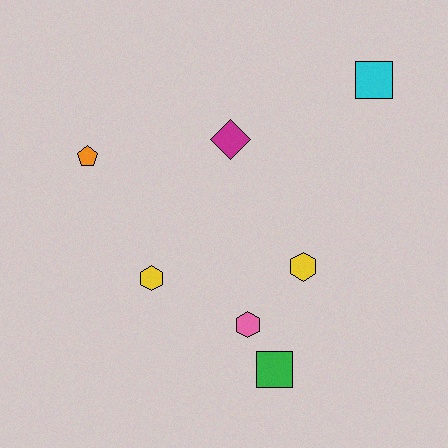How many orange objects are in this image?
There is 1 orange object.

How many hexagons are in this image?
There are 3 hexagons.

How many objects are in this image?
There are 7 objects.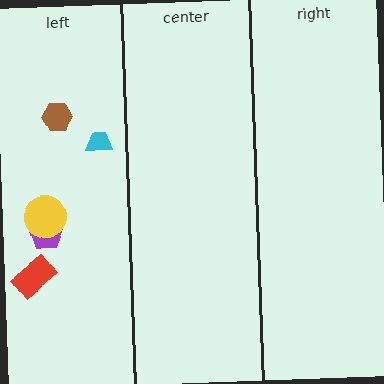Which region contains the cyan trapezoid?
The left region.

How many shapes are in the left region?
5.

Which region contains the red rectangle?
The left region.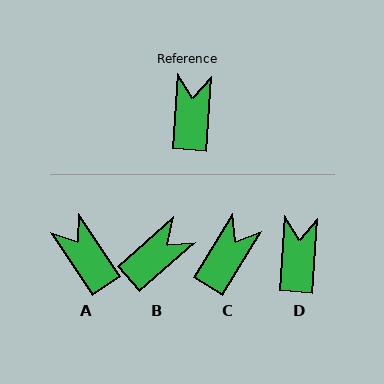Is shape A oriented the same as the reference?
No, it is off by about 37 degrees.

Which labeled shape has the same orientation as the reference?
D.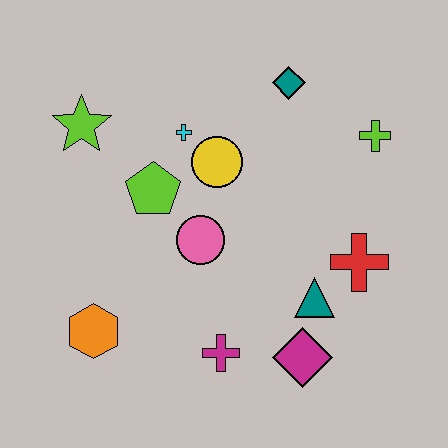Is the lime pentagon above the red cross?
Yes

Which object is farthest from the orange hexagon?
The lime cross is farthest from the orange hexagon.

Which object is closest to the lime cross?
The teal diamond is closest to the lime cross.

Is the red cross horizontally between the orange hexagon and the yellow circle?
No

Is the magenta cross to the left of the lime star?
No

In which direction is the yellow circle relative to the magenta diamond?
The yellow circle is above the magenta diamond.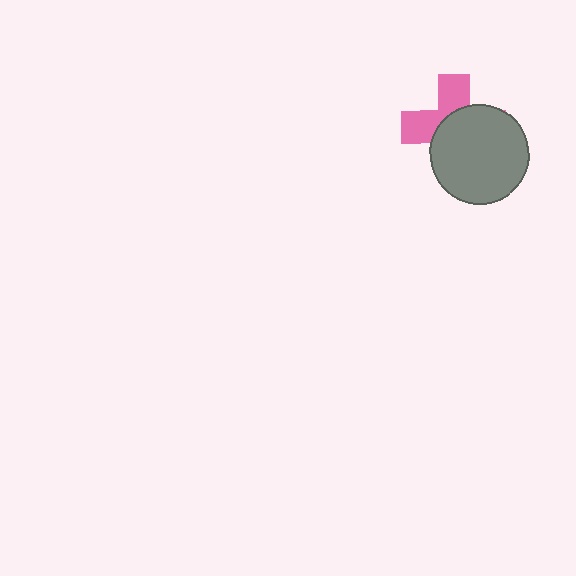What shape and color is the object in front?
The object in front is a gray circle.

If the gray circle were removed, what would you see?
You would see the complete pink cross.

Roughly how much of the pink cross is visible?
A small part of it is visible (roughly 41%).